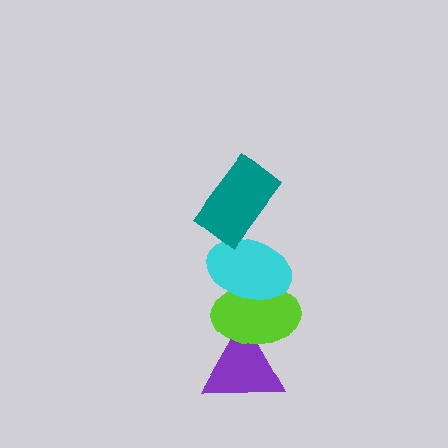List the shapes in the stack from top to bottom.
From top to bottom: the teal rectangle, the cyan ellipse, the lime ellipse, the purple triangle.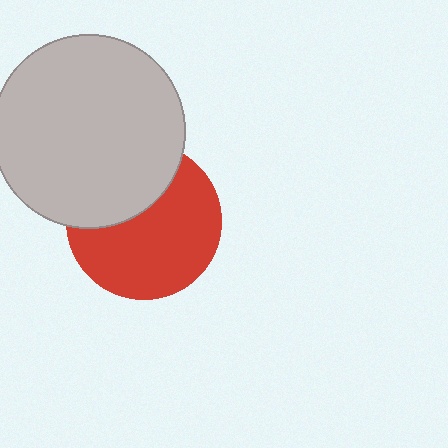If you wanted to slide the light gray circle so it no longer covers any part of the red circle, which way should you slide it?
Slide it up — that is the most direct way to separate the two shapes.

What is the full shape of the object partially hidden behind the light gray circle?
The partially hidden object is a red circle.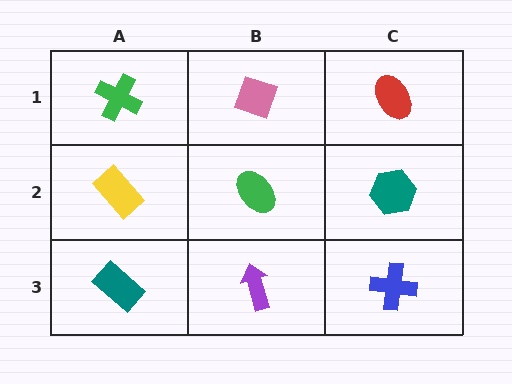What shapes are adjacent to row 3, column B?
A green ellipse (row 2, column B), a teal rectangle (row 3, column A), a blue cross (row 3, column C).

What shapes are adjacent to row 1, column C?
A teal hexagon (row 2, column C), a pink diamond (row 1, column B).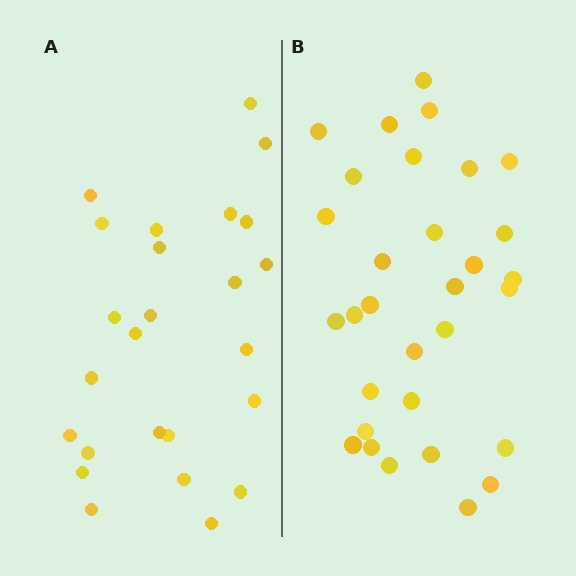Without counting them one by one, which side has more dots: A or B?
Region B (the right region) has more dots.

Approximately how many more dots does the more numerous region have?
Region B has about 6 more dots than region A.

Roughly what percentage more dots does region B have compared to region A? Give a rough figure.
About 25% more.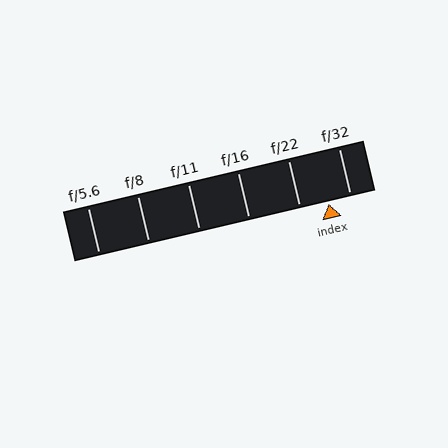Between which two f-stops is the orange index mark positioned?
The index mark is between f/22 and f/32.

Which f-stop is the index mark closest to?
The index mark is closest to f/32.